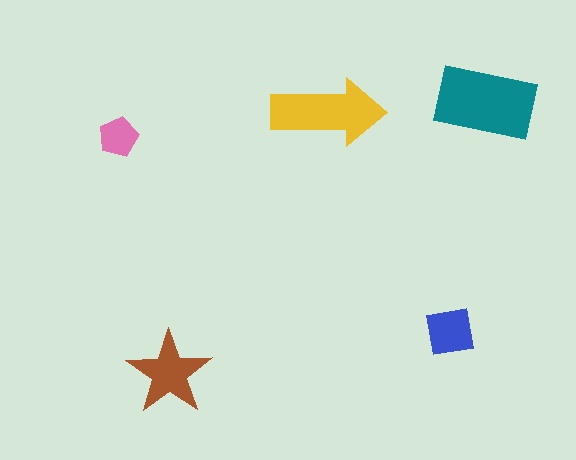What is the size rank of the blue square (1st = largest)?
4th.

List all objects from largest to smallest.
The teal rectangle, the yellow arrow, the brown star, the blue square, the pink pentagon.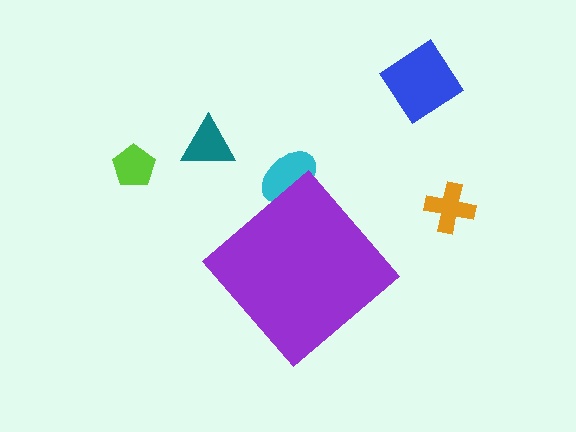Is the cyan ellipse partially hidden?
Yes, the cyan ellipse is partially hidden behind the purple diamond.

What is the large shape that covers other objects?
A purple diamond.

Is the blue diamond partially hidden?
No, the blue diamond is fully visible.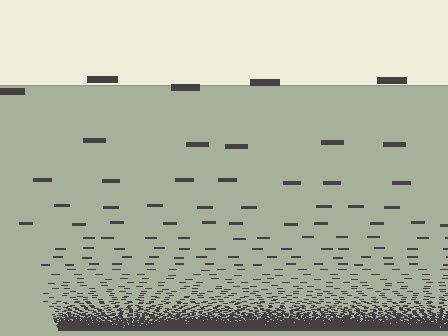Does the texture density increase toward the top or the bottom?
Density increases toward the bottom.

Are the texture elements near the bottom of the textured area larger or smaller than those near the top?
Smaller. The gradient is inverted — elements near the bottom are smaller and denser.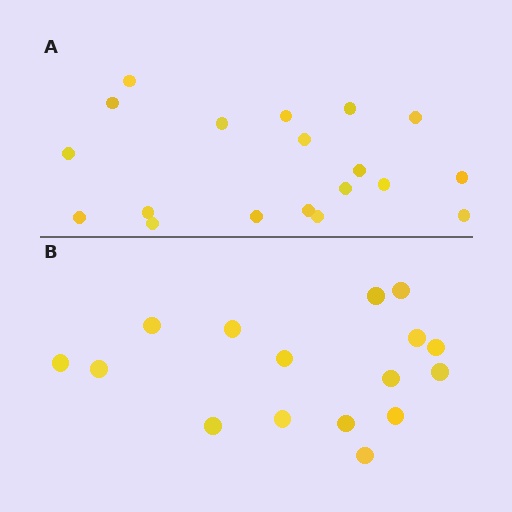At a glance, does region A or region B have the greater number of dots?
Region A (the top region) has more dots.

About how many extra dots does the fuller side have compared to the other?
Region A has just a few more — roughly 2 or 3 more dots than region B.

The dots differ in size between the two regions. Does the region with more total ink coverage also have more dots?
No. Region B has more total ink coverage because its dots are larger, but region A actually contains more individual dots. Total area can be misleading — the number of items is what matters here.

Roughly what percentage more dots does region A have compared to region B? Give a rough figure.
About 20% more.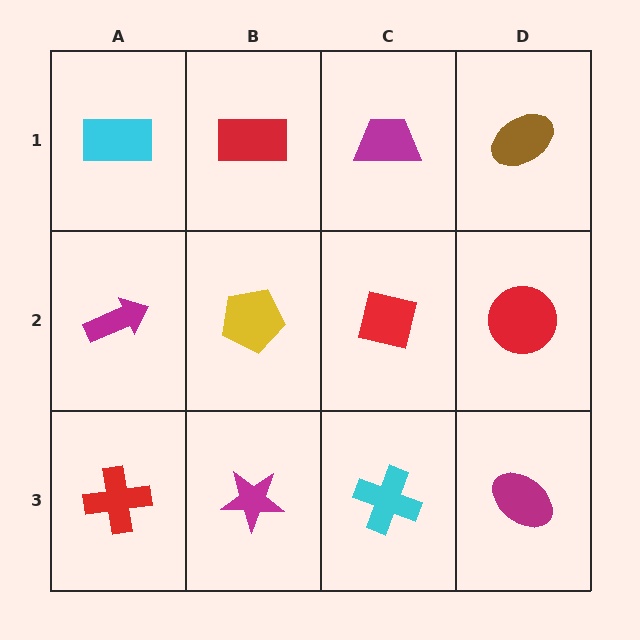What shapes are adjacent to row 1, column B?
A yellow pentagon (row 2, column B), a cyan rectangle (row 1, column A), a magenta trapezoid (row 1, column C).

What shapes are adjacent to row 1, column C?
A red square (row 2, column C), a red rectangle (row 1, column B), a brown ellipse (row 1, column D).